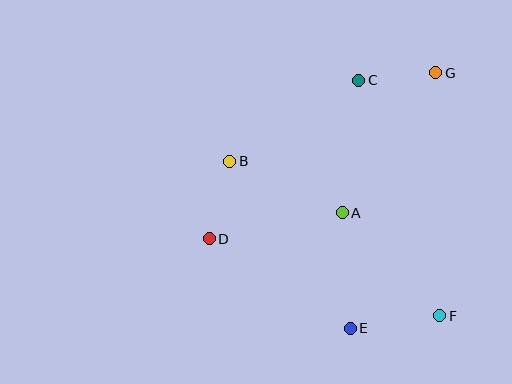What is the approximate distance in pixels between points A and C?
The distance between A and C is approximately 134 pixels.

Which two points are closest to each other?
Points C and G are closest to each other.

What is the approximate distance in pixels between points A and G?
The distance between A and G is approximately 169 pixels.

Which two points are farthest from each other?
Points D and G are farthest from each other.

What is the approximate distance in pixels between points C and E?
The distance between C and E is approximately 248 pixels.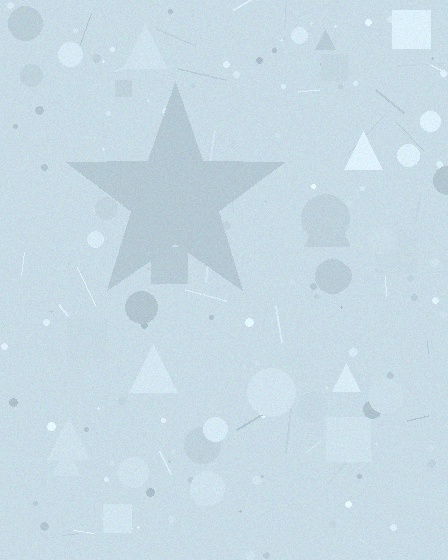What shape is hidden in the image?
A star is hidden in the image.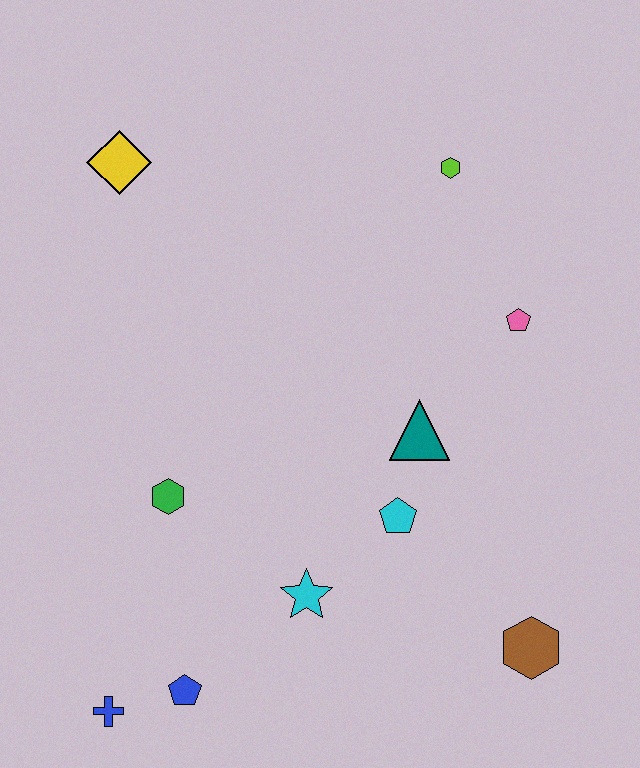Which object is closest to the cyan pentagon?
The teal triangle is closest to the cyan pentagon.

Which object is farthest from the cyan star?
The yellow diamond is farthest from the cyan star.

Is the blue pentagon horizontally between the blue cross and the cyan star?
Yes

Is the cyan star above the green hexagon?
No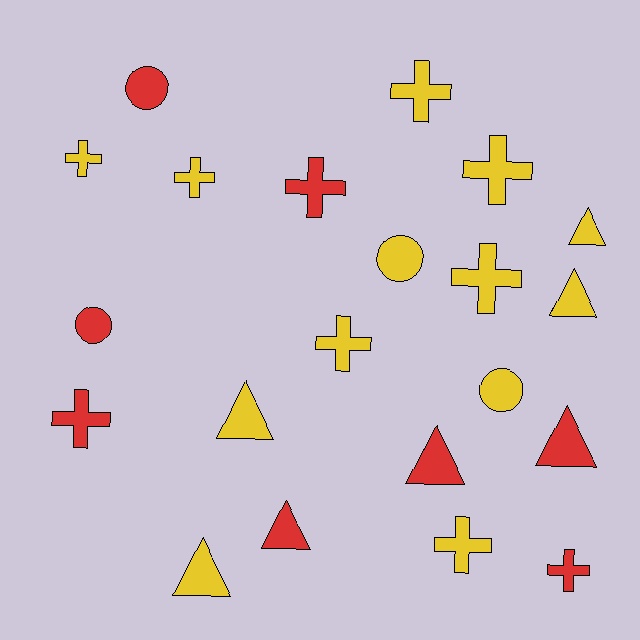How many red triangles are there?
There are 3 red triangles.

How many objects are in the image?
There are 21 objects.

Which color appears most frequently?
Yellow, with 13 objects.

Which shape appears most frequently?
Cross, with 10 objects.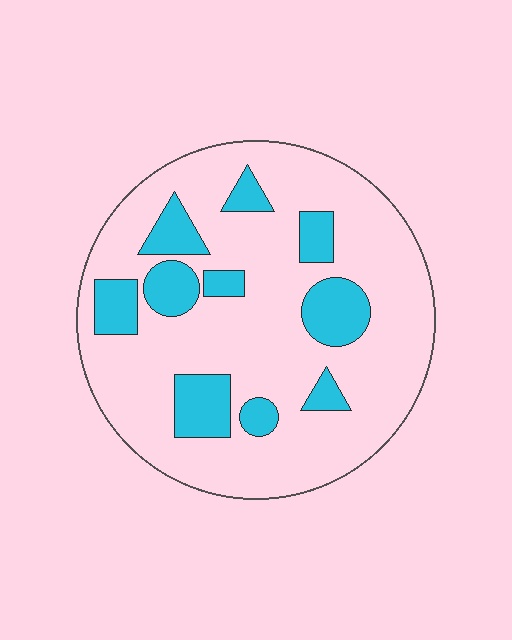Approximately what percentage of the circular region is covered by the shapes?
Approximately 20%.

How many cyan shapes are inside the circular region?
10.